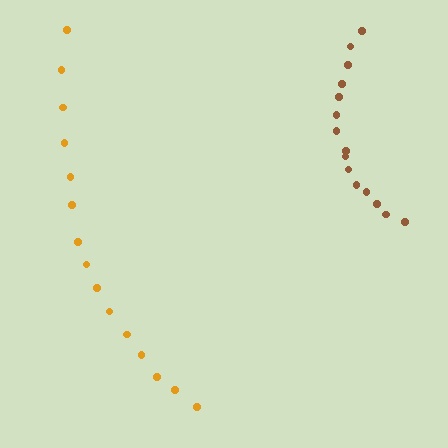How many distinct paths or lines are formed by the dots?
There are 2 distinct paths.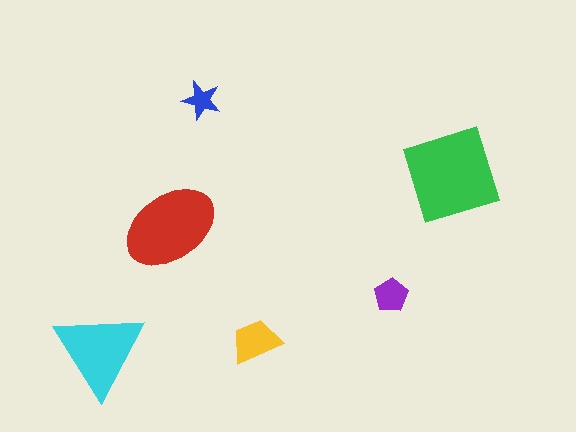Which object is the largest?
The green diamond.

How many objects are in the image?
There are 6 objects in the image.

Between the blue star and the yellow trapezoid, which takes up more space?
The yellow trapezoid.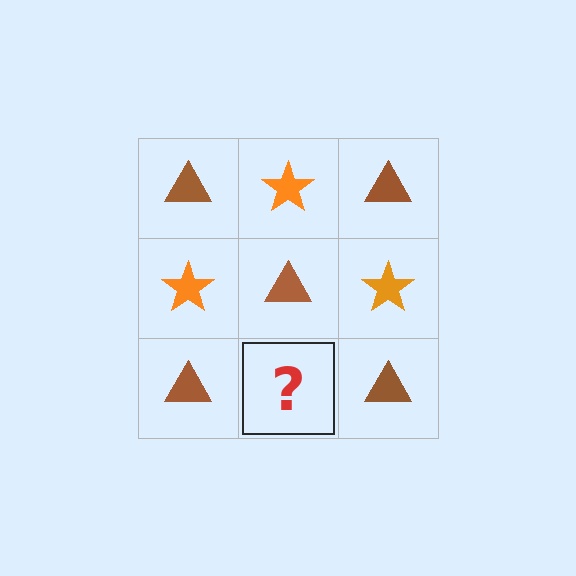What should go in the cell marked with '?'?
The missing cell should contain an orange star.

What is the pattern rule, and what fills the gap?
The rule is that it alternates brown triangle and orange star in a checkerboard pattern. The gap should be filled with an orange star.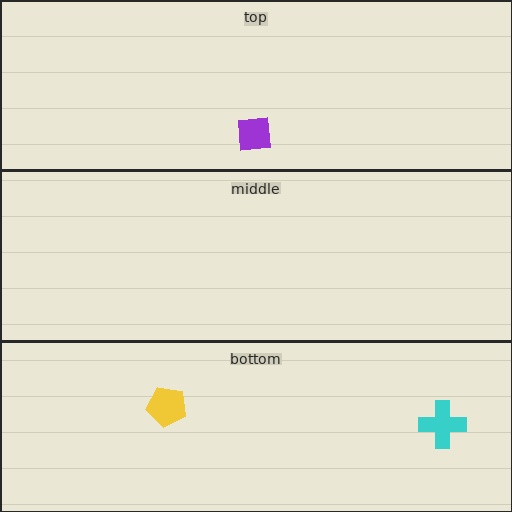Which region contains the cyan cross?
The bottom region.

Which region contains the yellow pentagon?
The bottom region.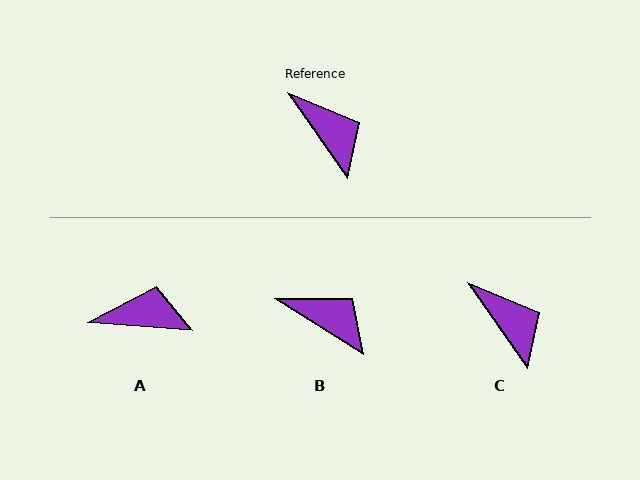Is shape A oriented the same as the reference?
No, it is off by about 51 degrees.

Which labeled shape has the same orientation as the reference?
C.